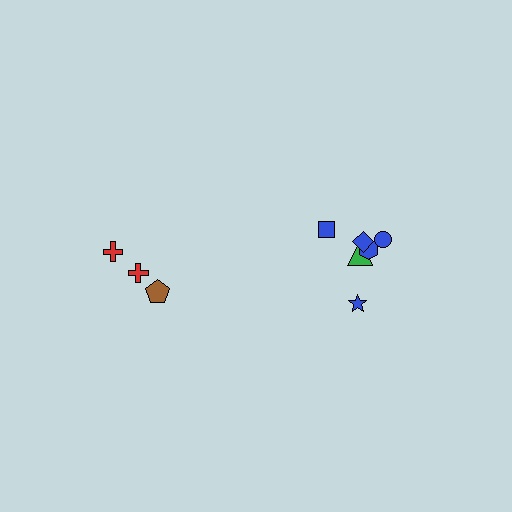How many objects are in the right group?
There are 6 objects.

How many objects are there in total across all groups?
There are 9 objects.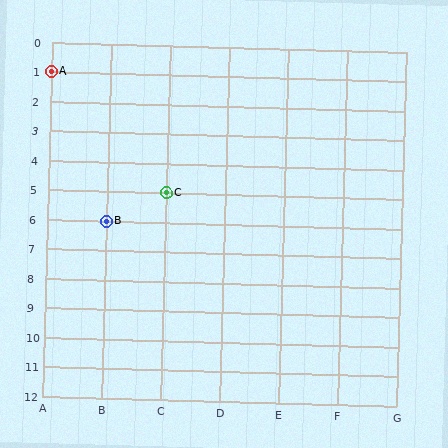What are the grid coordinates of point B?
Point B is at grid coordinates (B, 6).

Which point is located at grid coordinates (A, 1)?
Point A is at (A, 1).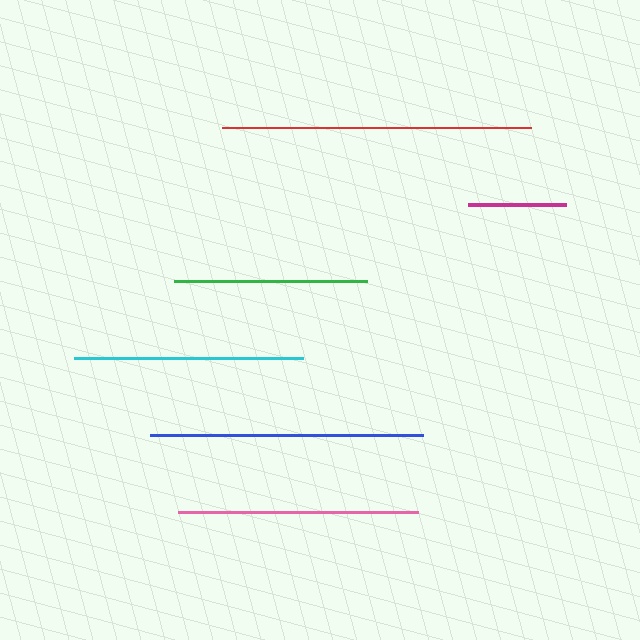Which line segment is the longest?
The red line is the longest at approximately 309 pixels.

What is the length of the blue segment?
The blue segment is approximately 273 pixels long.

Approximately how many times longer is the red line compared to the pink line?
The red line is approximately 1.3 times the length of the pink line.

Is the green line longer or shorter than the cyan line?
The cyan line is longer than the green line.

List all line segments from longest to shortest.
From longest to shortest: red, blue, pink, cyan, green, magenta.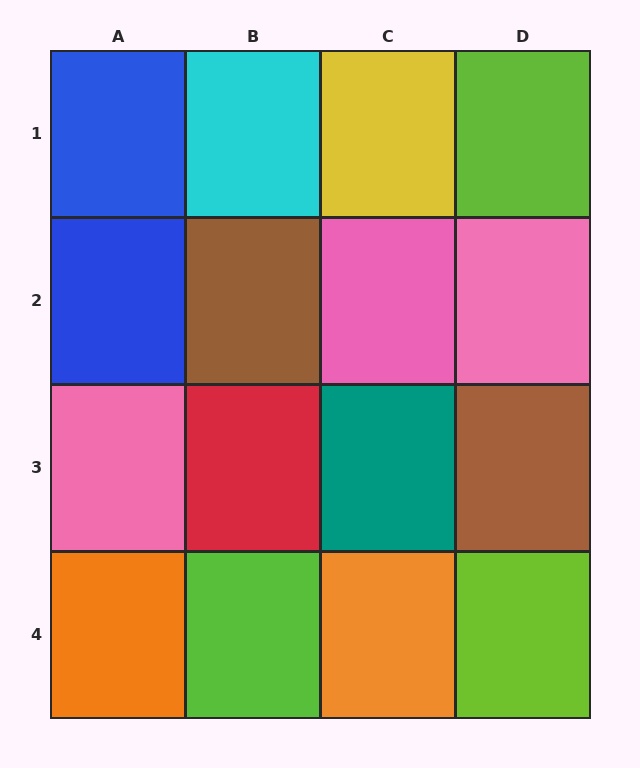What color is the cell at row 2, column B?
Brown.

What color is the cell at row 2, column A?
Blue.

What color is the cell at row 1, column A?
Blue.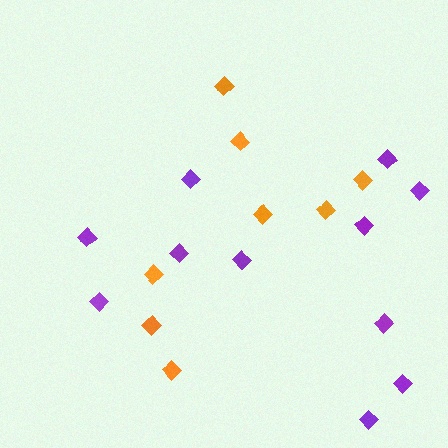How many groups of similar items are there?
There are 2 groups: one group of purple diamonds (11) and one group of orange diamonds (8).